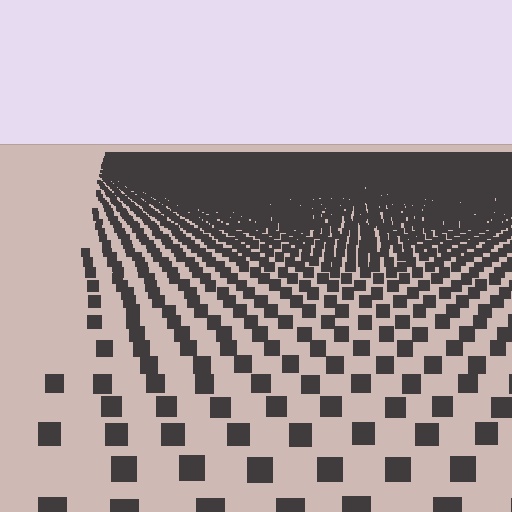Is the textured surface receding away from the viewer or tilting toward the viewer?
The surface is receding away from the viewer. Texture elements get smaller and denser toward the top.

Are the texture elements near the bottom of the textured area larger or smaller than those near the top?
Larger. Near the bottom, elements are closer to the viewer and appear at a bigger on-screen size.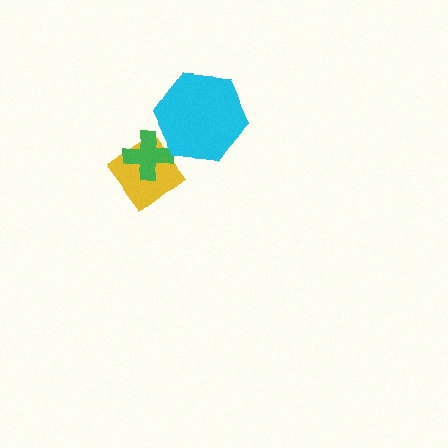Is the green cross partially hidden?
Yes, it is partially covered by another shape.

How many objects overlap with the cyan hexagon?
1 object overlaps with the cyan hexagon.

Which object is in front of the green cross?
The cyan hexagon is in front of the green cross.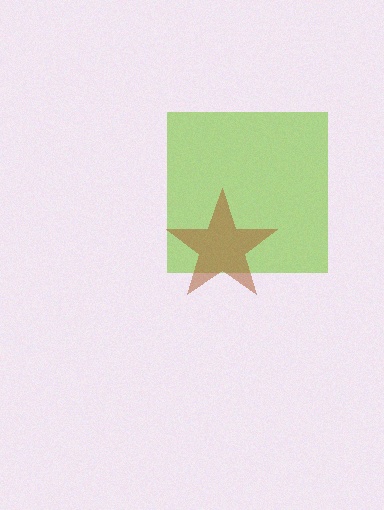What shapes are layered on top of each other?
The layered shapes are: a lime square, a brown star.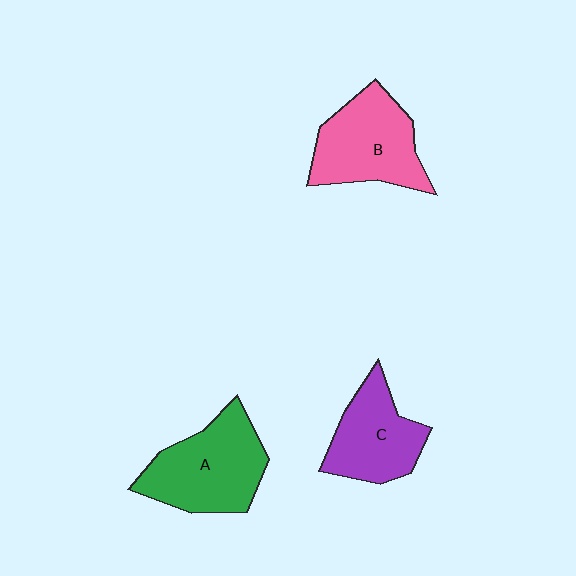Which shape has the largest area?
Shape A (green).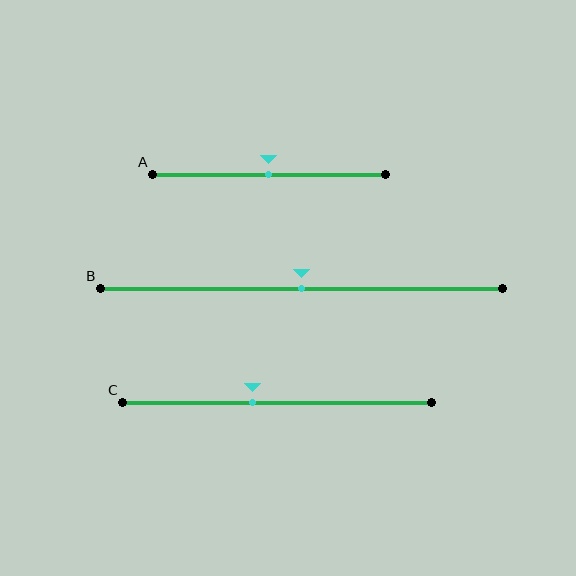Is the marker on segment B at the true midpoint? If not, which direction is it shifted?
Yes, the marker on segment B is at the true midpoint.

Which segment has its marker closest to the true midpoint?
Segment A has its marker closest to the true midpoint.